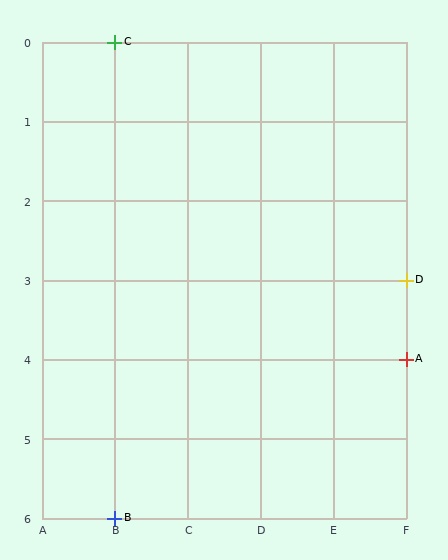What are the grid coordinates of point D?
Point D is at grid coordinates (F, 3).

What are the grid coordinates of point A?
Point A is at grid coordinates (F, 4).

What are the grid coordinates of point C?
Point C is at grid coordinates (B, 0).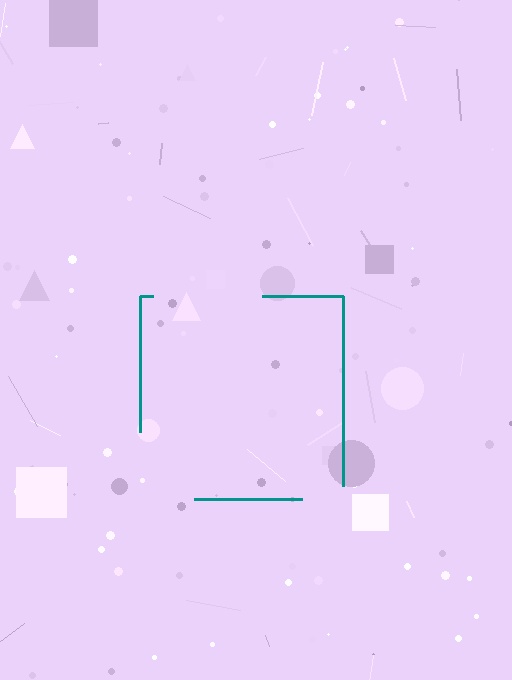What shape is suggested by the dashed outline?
The dashed outline suggests a square.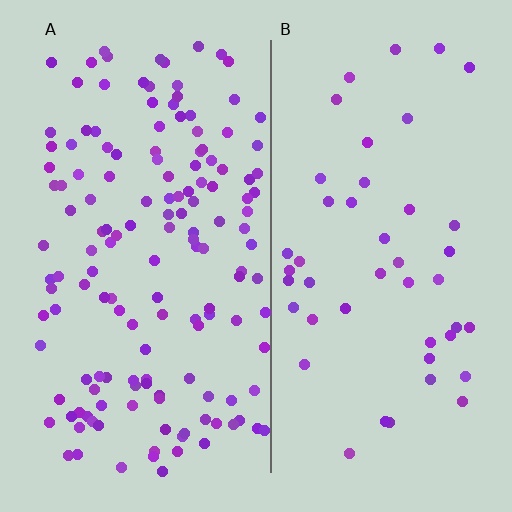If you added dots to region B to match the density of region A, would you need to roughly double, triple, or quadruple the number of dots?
Approximately triple.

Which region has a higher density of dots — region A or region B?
A (the left).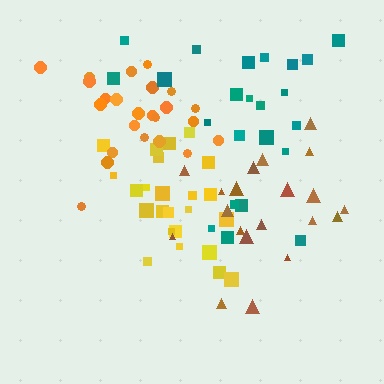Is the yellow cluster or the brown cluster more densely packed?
Yellow.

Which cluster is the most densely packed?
Orange.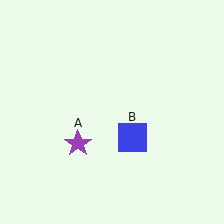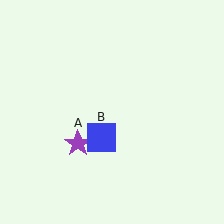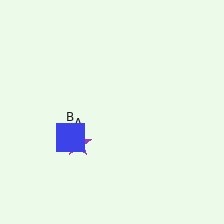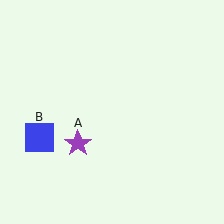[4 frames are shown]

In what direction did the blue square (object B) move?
The blue square (object B) moved left.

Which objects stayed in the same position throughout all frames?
Purple star (object A) remained stationary.